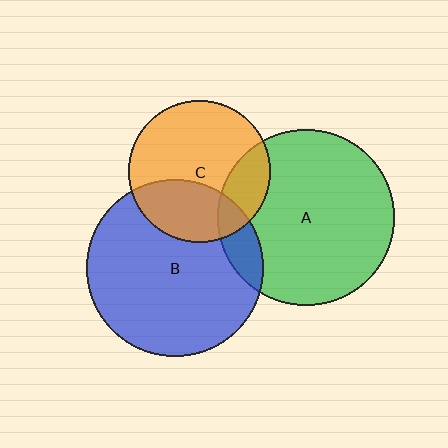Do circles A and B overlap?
Yes.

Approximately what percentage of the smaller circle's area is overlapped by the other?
Approximately 10%.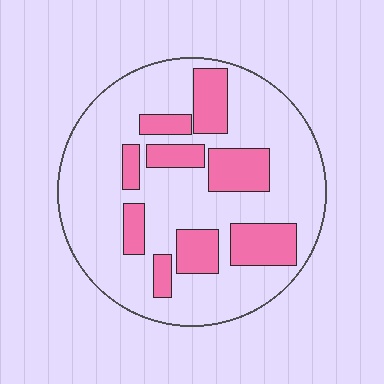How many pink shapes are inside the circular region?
9.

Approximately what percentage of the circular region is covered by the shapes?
Approximately 25%.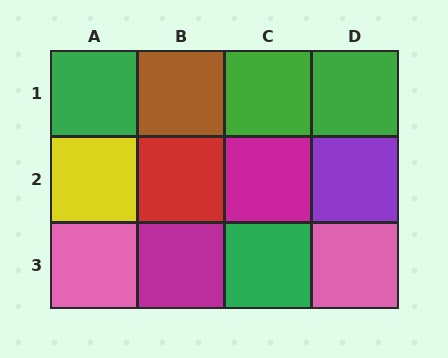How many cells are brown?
1 cell is brown.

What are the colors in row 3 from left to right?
Pink, magenta, green, pink.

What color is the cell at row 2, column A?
Yellow.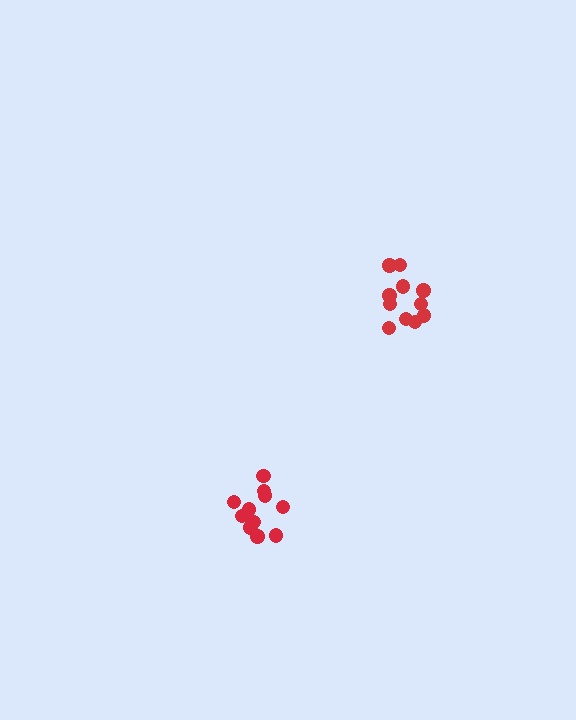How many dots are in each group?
Group 1: 11 dots, Group 2: 11 dots (22 total).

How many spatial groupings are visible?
There are 2 spatial groupings.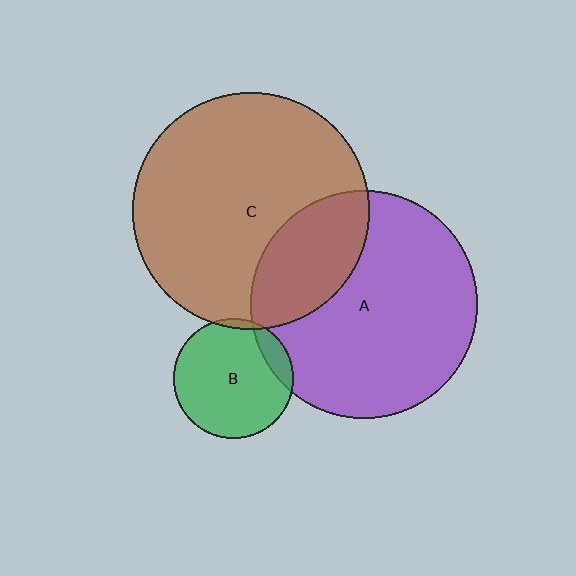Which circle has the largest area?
Circle C (brown).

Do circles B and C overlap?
Yes.